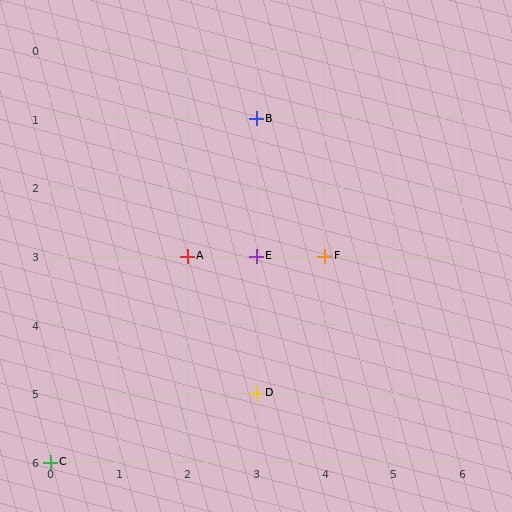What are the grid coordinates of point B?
Point B is at grid coordinates (3, 1).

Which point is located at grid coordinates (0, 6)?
Point C is at (0, 6).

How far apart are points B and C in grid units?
Points B and C are 3 columns and 5 rows apart (about 5.8 grid units diagonally).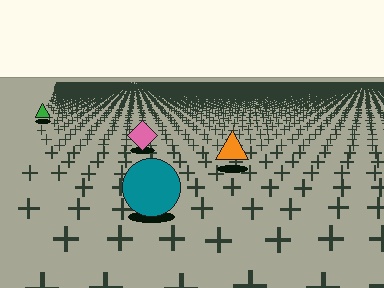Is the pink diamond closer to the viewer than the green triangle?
Yes. The pink diamond is closer — you can tell from the texture gradient: the ground texture is coarser near it.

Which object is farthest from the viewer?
The green triangle is farthest from the viewer. It appears smaller and the ground texture around it is denser.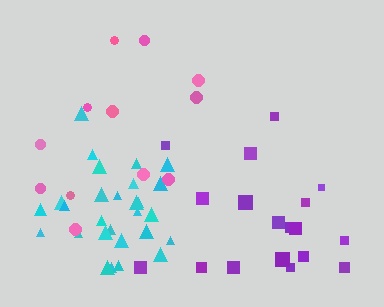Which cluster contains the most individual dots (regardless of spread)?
Cyan (28).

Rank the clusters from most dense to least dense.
cyan, purple, pink.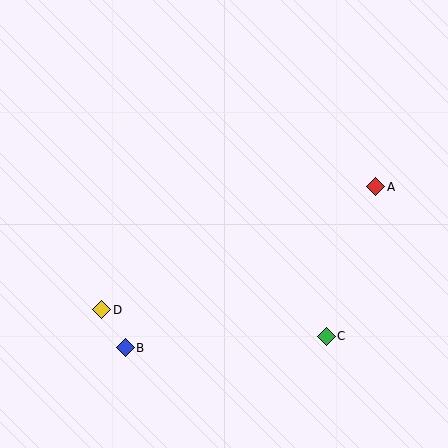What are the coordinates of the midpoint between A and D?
The midpoint between A and D is at (239, 248).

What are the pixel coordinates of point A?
Point A is at (376, 187).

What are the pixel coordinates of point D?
Point D is at (102, 310).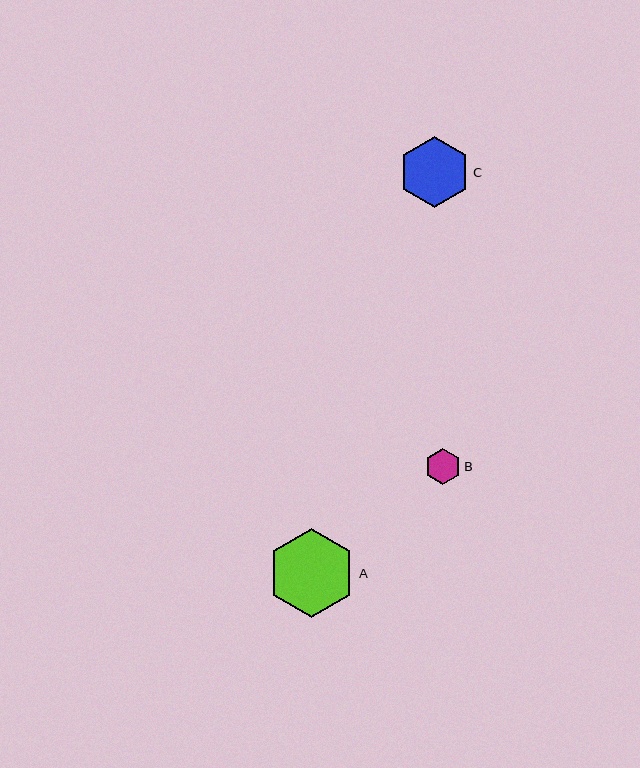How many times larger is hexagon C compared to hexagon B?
Hexagon C is approximately 2.0 times the size of hexagon B.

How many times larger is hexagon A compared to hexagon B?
Hexagon A is approximately 2.5 times the size of hexagon B.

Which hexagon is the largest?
Hexagon A is the largest with a size of approximately 89 pixels.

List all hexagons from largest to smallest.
From largest to smallest: A, C, B.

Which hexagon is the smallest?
Hexagon B is the smallest with a size of approximately 36 pixels.